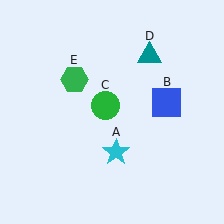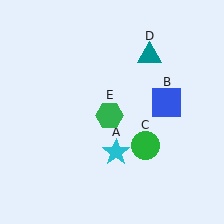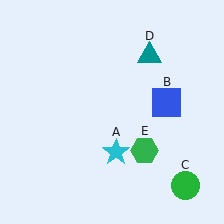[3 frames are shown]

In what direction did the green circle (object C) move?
The green circle (object C) moved down and to the right.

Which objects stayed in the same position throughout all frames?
Cyan star (object A) and blue square (object B) and teal triangle (object D) remained stationary.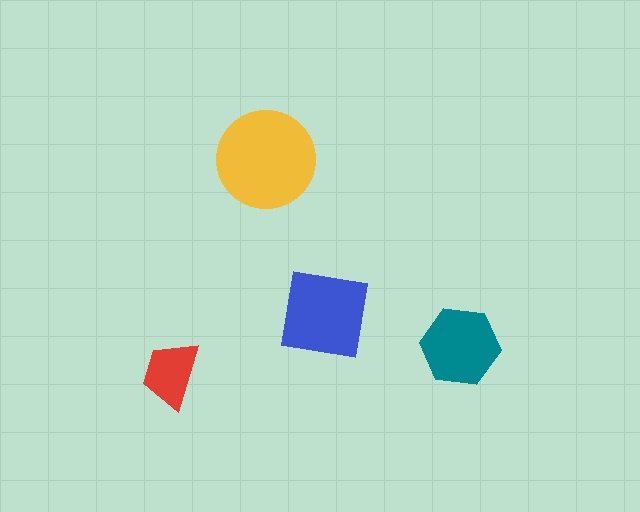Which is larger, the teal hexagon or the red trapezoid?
The teal hexagon.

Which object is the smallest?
The red trapezoid.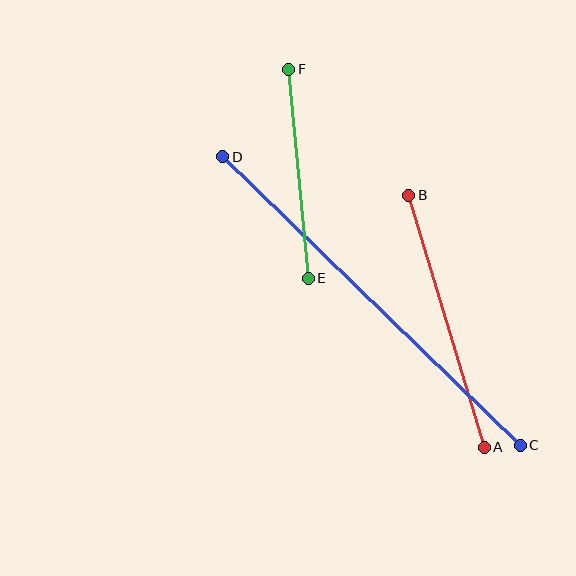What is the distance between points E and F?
The distance is approximately 210 pixels.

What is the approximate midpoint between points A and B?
The midpoint is at approximately (446, 321) pixels.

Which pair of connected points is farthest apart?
Points C and D are farthest apart.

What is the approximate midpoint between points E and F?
The midpoint is at approximately (298, 174) pixels.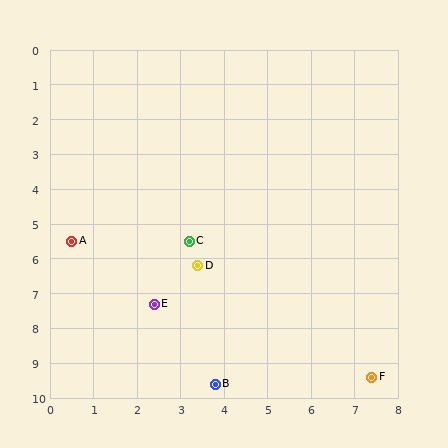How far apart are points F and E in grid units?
Points F and E are about 5.4 grid units apart.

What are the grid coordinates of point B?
Point B is at approximately (3.8, 9.6).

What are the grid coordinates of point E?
Point E is at approximately (2.4, 7.3).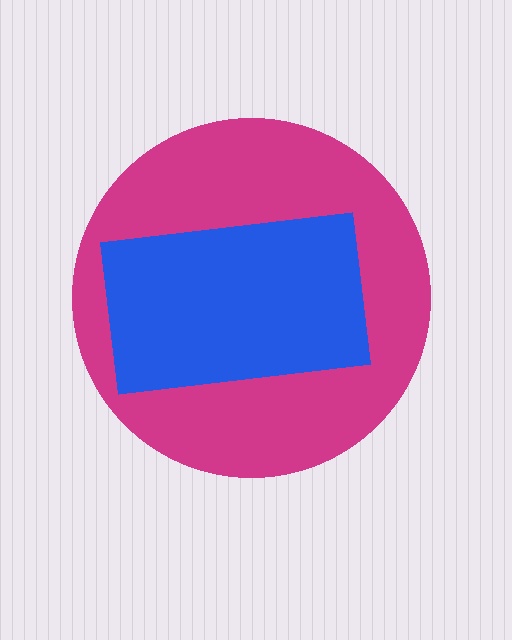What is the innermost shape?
The blue rectangle.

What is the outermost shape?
The magenta circle.